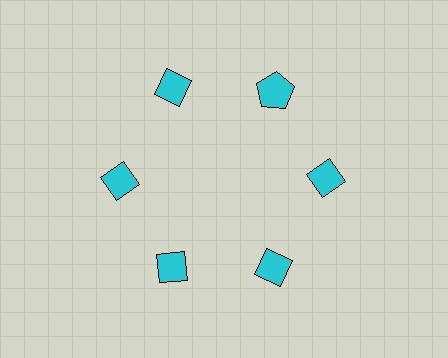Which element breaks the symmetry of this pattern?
The cyan pentagon at roughly the 1 o'clock position breaks the symmetry. All other shapes are cyan diamonds.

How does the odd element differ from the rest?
It has a different shape: pentagon instead of diamond.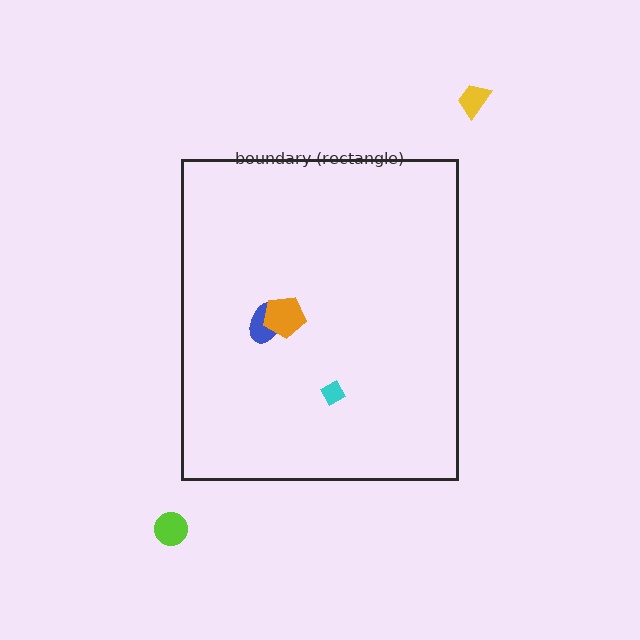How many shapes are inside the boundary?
3 inside, 2 outside.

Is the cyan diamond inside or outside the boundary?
Inside.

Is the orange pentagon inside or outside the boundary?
Inside.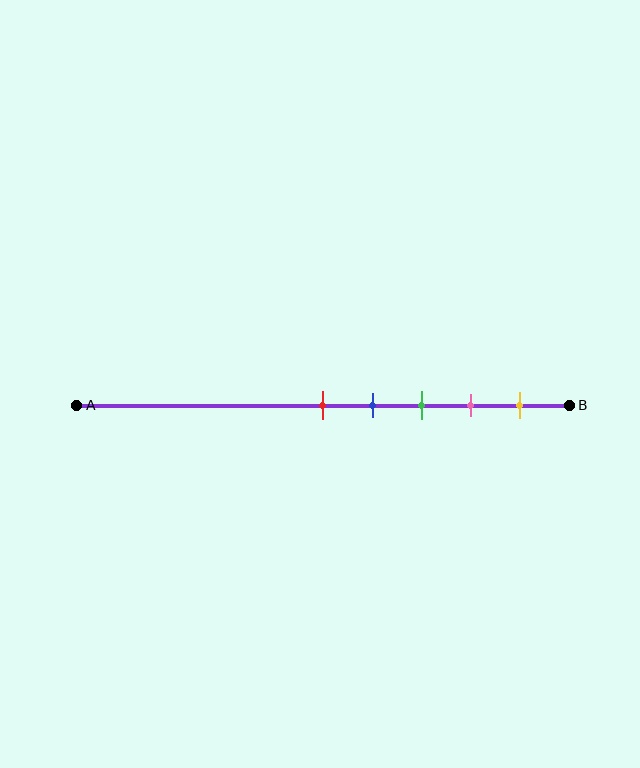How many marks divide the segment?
There are 5 marks dividing the segment.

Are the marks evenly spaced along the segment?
Yes, the marks are approximately evenly spaced.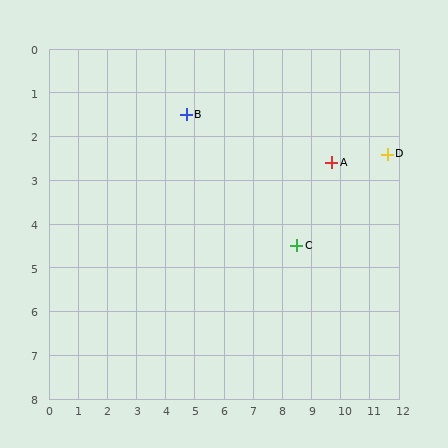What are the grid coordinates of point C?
Point C is at approximately (8.5, 4.5).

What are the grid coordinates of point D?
Point D is at approximately (11.6, 2.4).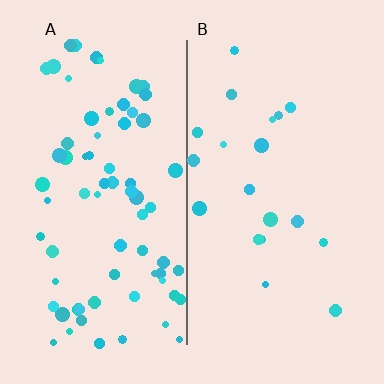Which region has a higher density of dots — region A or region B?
A (the left).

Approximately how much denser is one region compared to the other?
Approximately 3.7× — region A over region B.